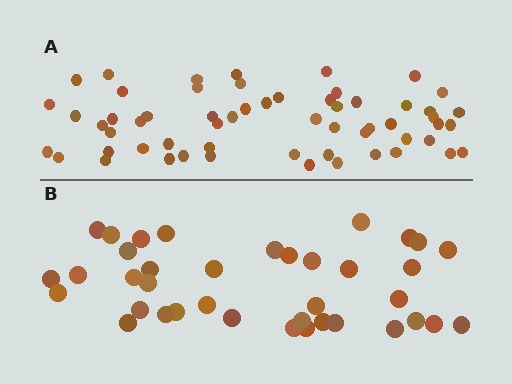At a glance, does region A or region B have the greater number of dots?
Region A (the top region) has more dots.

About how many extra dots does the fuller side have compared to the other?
Region A has approximately 20 more dots than region B.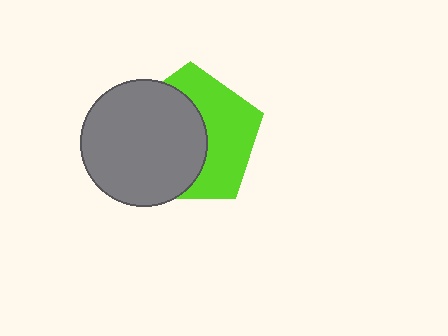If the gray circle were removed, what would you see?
You would see the complete lime pentagon.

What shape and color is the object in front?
The object in front is a gray circle.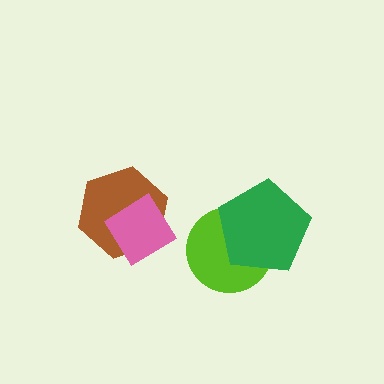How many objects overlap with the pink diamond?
1 object overlaps with the pink diamond.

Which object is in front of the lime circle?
The green pentagon is in front of the lime circle.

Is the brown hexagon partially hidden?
Yes, it is partially covered by another shape.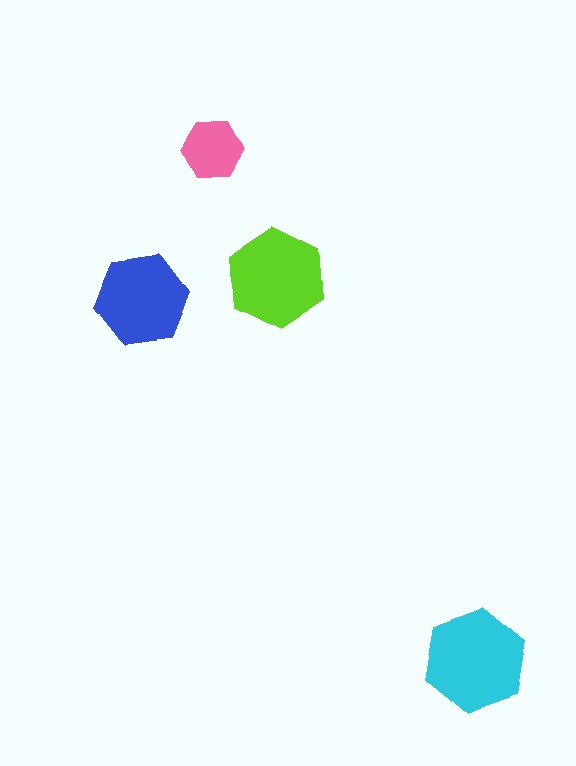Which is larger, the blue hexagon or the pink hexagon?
The blue one.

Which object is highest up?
The pink hexagon is topmost.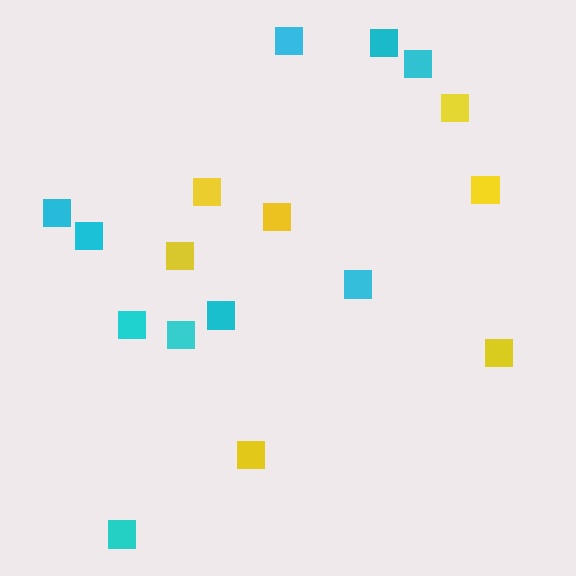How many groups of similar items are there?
There are 2 groups: one group of cyan squares (10) and one group of yellow squares (7).